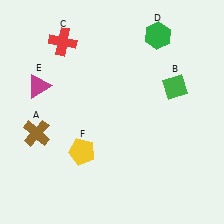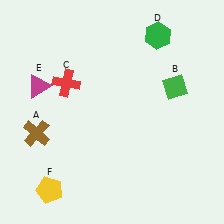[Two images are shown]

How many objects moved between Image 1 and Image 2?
2 objects moved between the two images.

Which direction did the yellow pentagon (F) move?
The yellow pentagon (F) moved down.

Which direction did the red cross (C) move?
The red cross (C) moved down.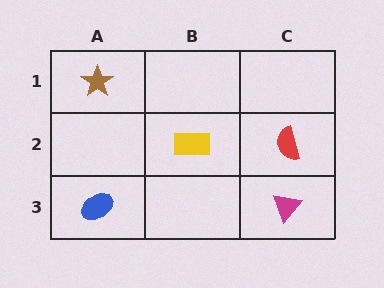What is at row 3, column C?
A magenta triangle.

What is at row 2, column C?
A red semicircle.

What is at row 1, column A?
A brown star.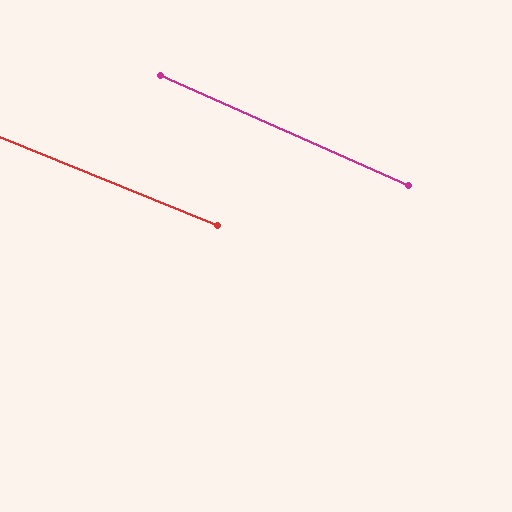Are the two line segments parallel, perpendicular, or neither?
Parallel — their directions differ by only 2.0°.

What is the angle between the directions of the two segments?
Approximately 2 degrees.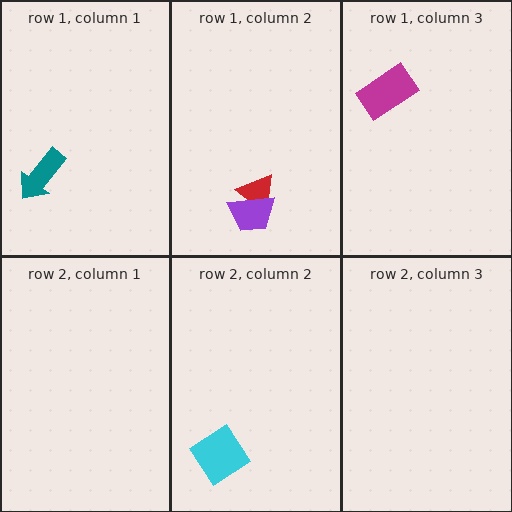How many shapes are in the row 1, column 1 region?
1.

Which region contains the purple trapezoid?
The row 1, column 2 region.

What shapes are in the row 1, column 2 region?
The red triangle, the purple trapezoid.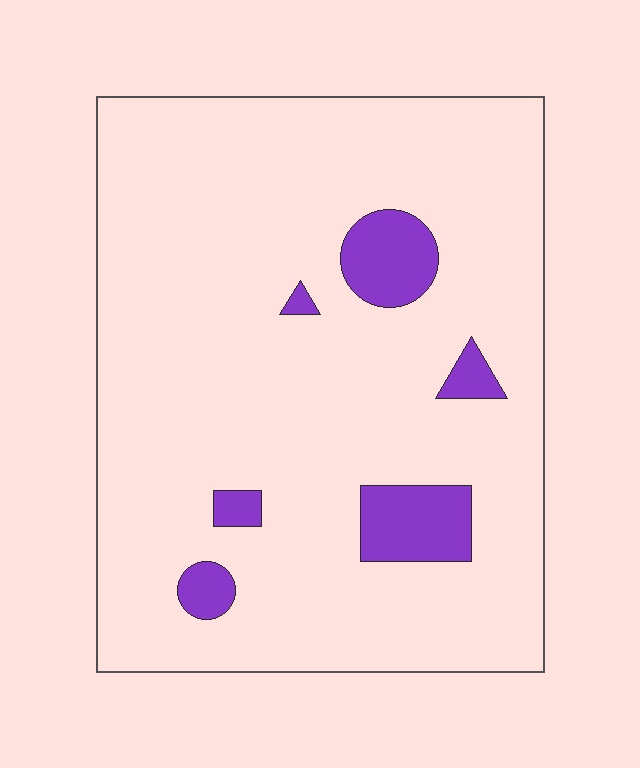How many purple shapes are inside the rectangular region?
6.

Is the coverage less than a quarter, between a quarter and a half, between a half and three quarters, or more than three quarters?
Less than a quarter.